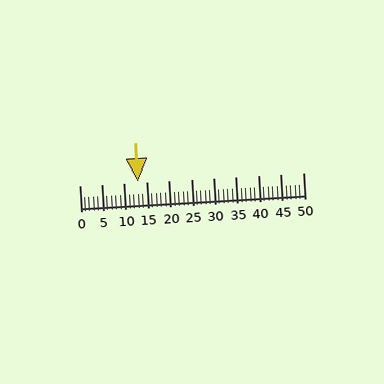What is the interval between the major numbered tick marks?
The major tick marks are spaced 5 units apart.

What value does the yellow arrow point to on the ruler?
The yellow arrow points to approximately 13.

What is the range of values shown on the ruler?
The ruler shows values from 0 to 50.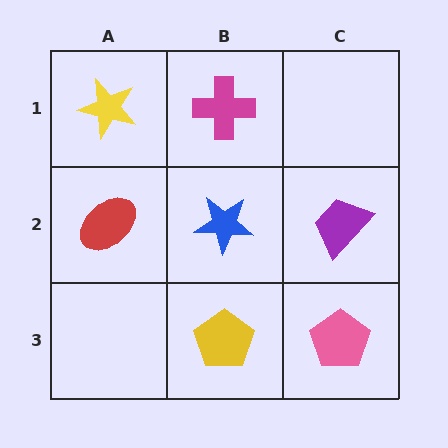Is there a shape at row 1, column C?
No, that cell is empty.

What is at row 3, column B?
A yellow pentagon.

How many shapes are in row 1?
2 shapes.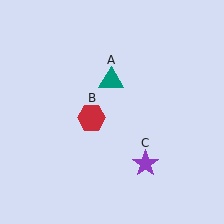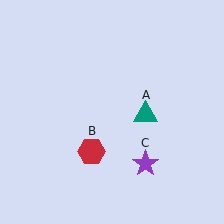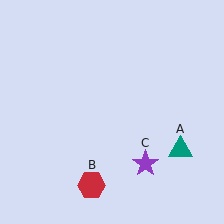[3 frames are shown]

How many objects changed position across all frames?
2 objects changed position: teal triangle (object A), red hexagon (object B).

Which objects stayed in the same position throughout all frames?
Purple star (object C) remained stationary.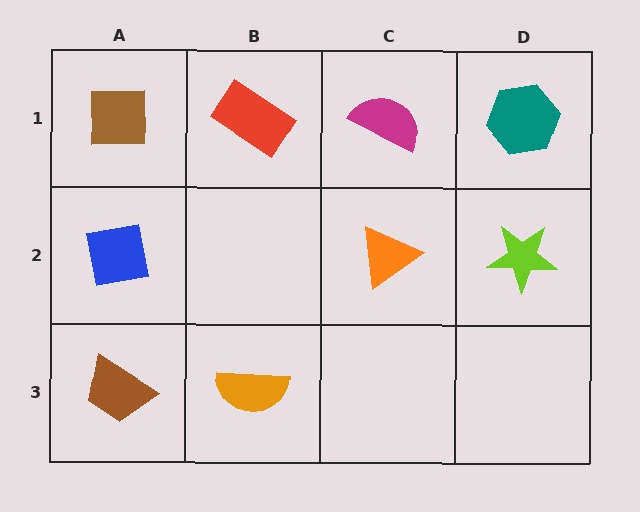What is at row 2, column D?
A lime star.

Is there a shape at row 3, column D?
No, that cell is empty.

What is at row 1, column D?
A teal hexagon.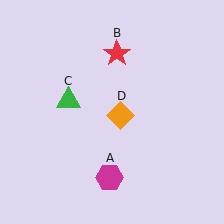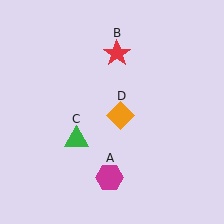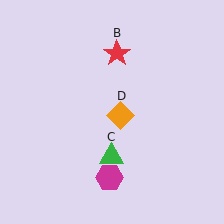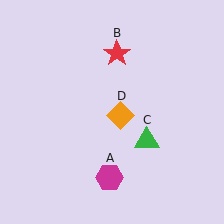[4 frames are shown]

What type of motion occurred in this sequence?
The green triangle (object C) rotated counterclockwise around the center of the scene.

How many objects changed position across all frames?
1 object changed position: green triangle (object C).